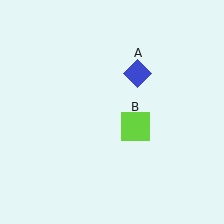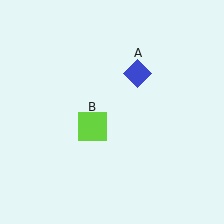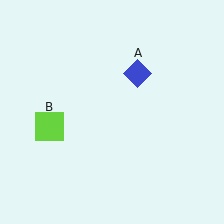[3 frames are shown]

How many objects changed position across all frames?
1 object changed position: lime square (object B).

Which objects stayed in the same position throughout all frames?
Blue diamond (object A) remained stationary.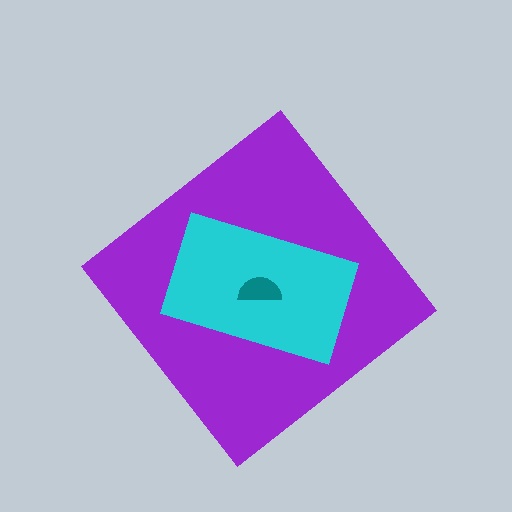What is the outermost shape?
The purple diamond.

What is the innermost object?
The teal semicircle.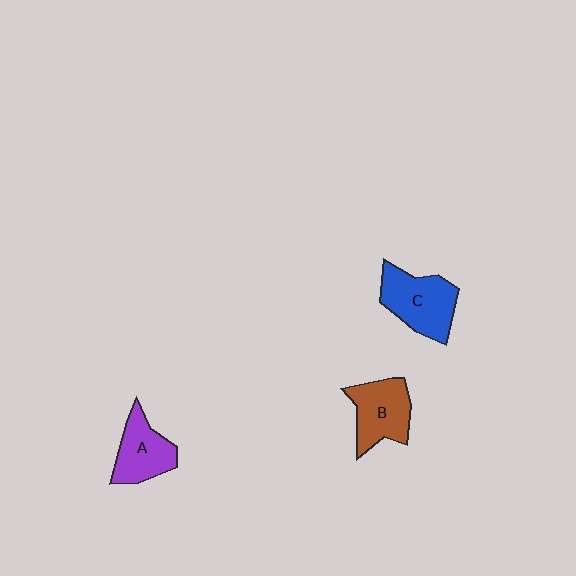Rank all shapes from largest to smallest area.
From largest to smallest: C (blue), B (brown), A (purple).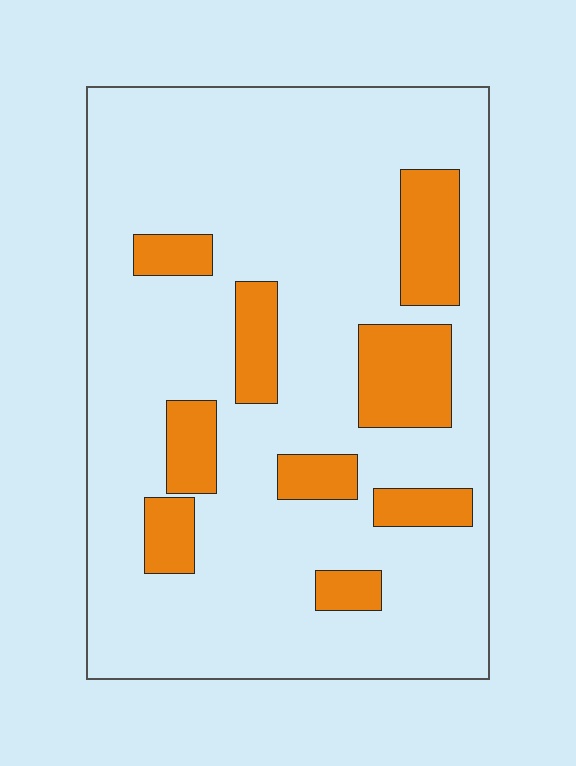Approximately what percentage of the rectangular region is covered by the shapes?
Approximately 20%.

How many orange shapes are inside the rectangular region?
9.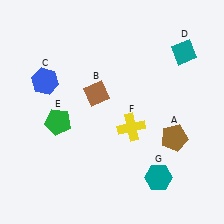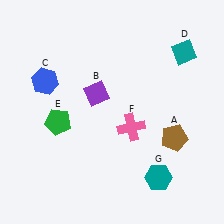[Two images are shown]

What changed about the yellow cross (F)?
In Image 1, F is yellow. In Image 2, it changed to pink.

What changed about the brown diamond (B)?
In Image 1, B is brown. In Image 2, it changed to purple.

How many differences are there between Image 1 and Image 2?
There are 2 differences between the two images.